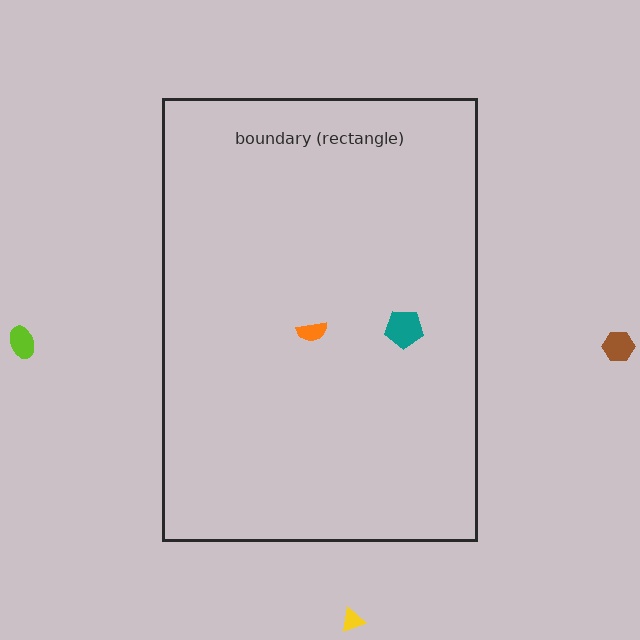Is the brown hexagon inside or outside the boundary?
Outside.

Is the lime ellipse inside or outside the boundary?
Outside.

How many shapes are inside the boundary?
2 inside, 3 outside.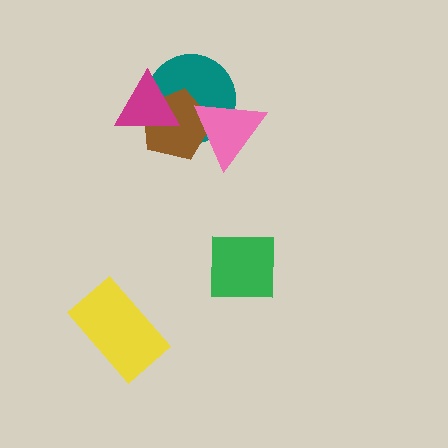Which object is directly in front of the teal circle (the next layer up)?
The brown pentagon is directly in front of the teal circle.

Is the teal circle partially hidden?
Yes, it is partially covered by another shape.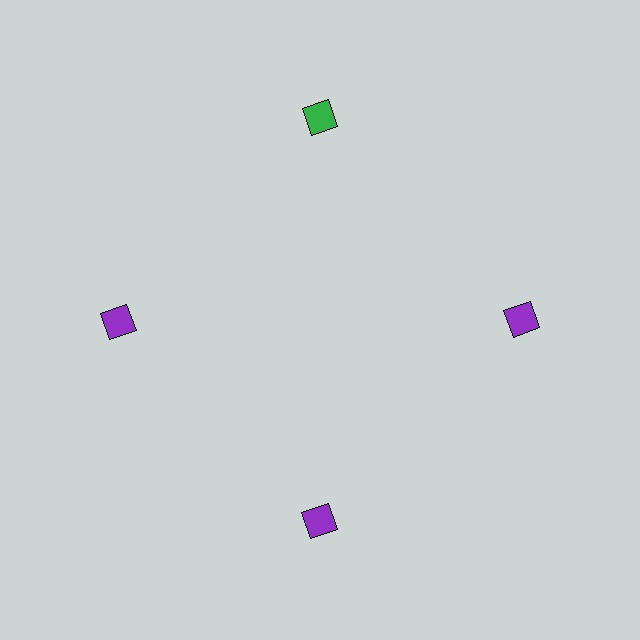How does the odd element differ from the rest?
It has a different color: green instead of purple.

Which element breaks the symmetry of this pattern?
The green diamond at roughly the 12 o'clock position breaks the symmetry. All other shapes are purple diamonds.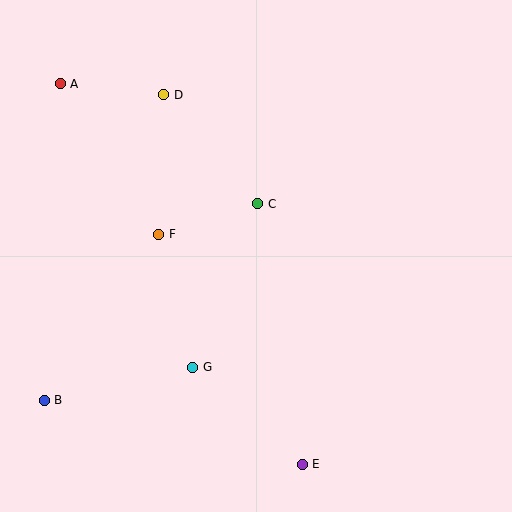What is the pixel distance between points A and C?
The distance between A and C is 231 pixels.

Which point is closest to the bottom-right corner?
Point E is closest to the bottom-right corner.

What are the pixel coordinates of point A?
Point A is at (60, 84).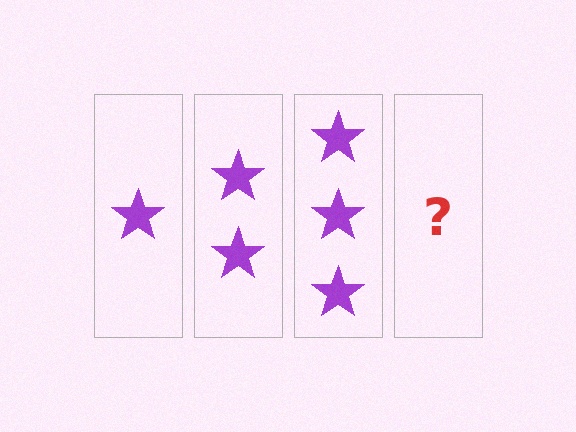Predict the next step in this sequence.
The next step is 4 stars.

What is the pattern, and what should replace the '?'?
The pattern is that each step adds one more star. The '?' should be 4 stars.